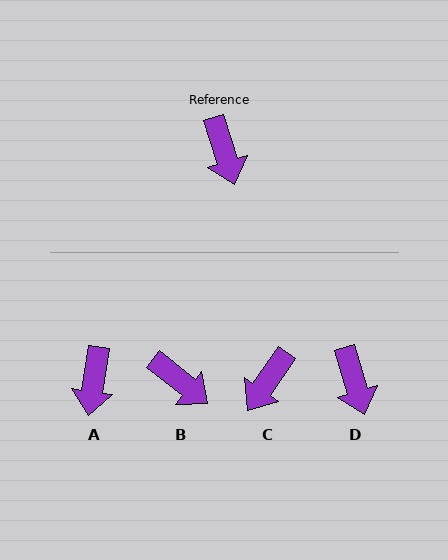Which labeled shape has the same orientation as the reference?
D.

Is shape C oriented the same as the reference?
No, it is off by about 52 degrees.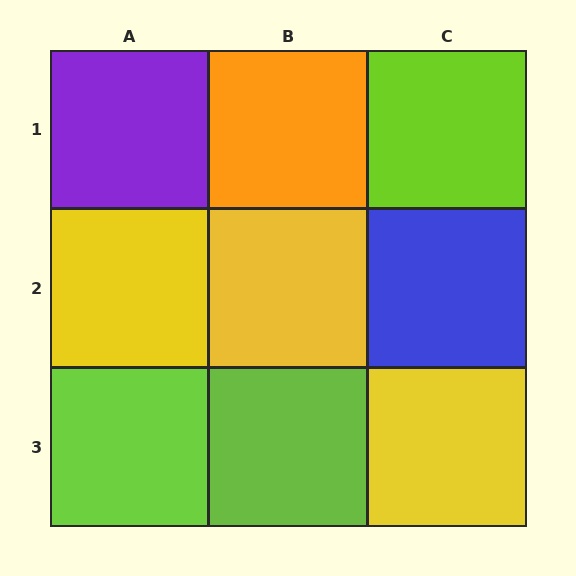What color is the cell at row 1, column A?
Purple.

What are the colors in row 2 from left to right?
Yellow, yellow, blue.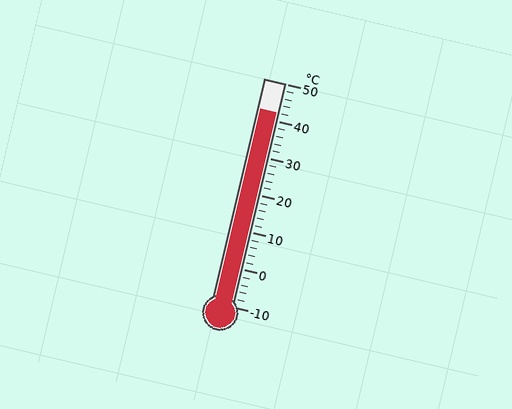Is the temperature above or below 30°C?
The temperature is above 30°C.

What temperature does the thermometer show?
The thermometer shows approximately 42°C.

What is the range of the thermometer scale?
The thermometer scale ranges from -10°C to 50°C.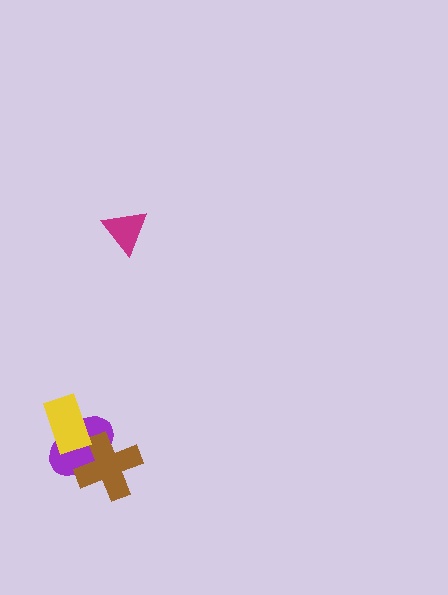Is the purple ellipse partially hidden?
Yes, it is partially covered by another shape.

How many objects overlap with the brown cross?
1 object overlaps with the brown cross.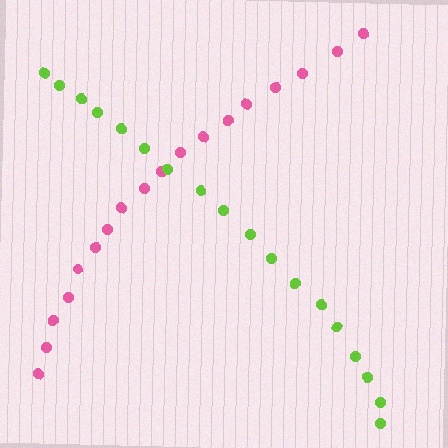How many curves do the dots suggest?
There are 2 distinct paths.